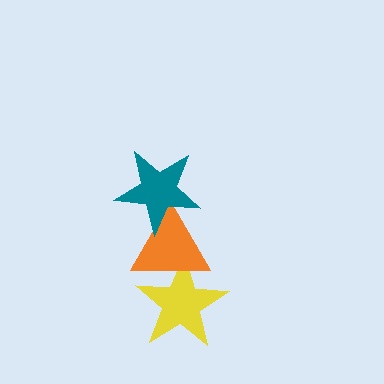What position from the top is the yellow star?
The yellow star is 3rd from the top.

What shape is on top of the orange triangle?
The teal star is on top of the orange triangle.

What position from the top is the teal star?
The teal star is 1st from the top.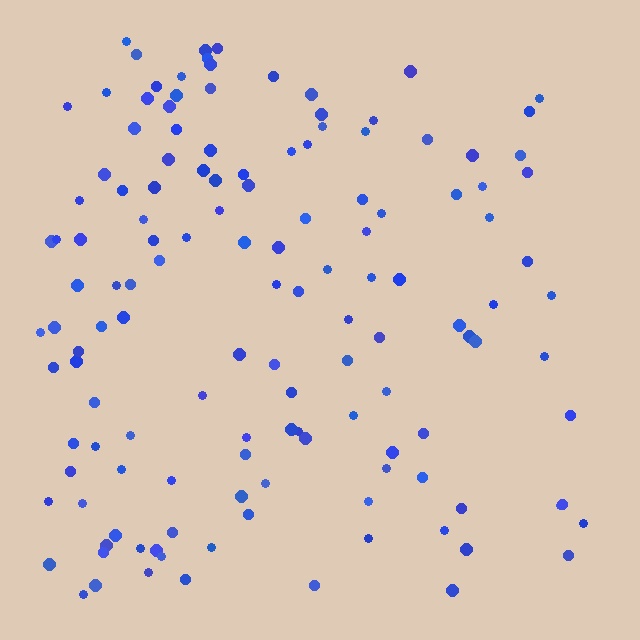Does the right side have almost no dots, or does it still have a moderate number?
Still a moderate number, just noticeably fewer than the left.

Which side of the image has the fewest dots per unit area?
The right.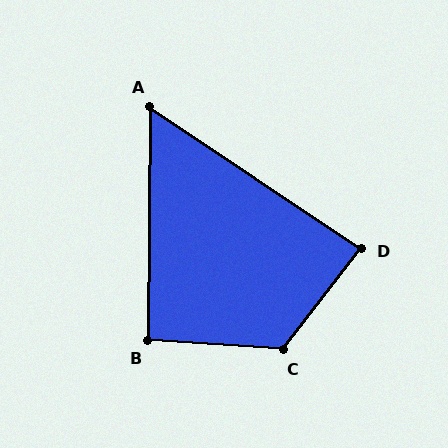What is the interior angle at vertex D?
Approximately 86 degrees (approximately right).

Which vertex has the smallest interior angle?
A, at approximately 57 degrees.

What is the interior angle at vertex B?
Approximately 94 degrees (approximately right).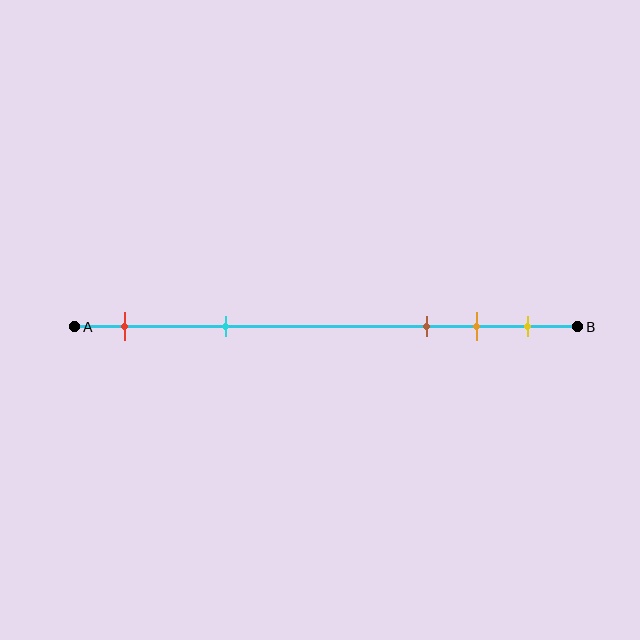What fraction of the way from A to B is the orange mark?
The orange mark is approximately 80% (0.8) of the way from A to B.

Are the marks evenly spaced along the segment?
No, the marks are not evenly spaced.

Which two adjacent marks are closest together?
The orange and yellow marks are the closest adjacent pair.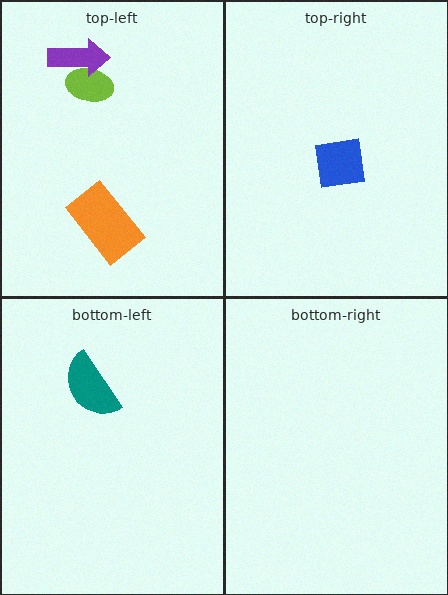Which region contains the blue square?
The top-right region.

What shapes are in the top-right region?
The blue square.